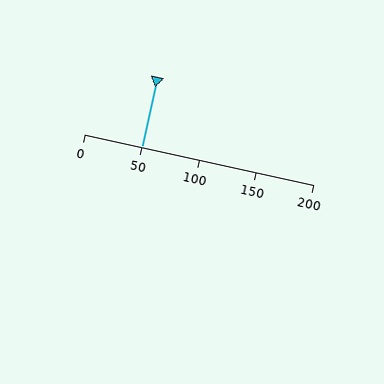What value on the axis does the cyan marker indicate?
The marker indicates approximately 50.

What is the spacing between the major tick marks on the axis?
The major ticks are spaced 50 apart.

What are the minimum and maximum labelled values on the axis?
The axis runs from 0 to 200.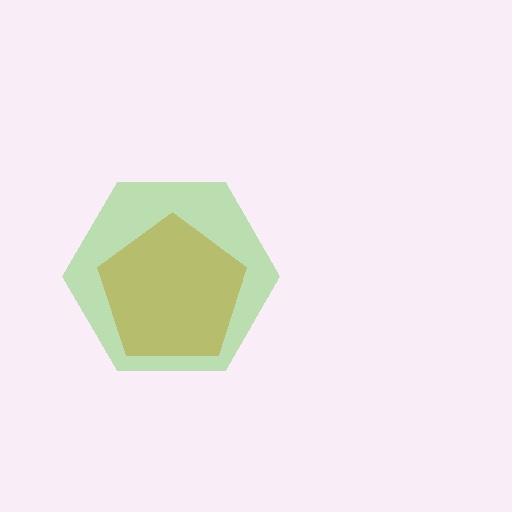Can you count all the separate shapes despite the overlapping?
Yes, there are 2 separate shapes.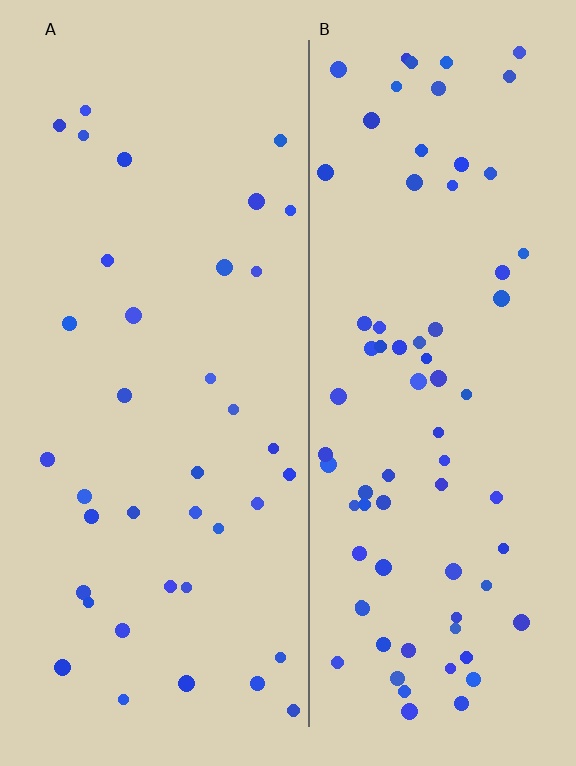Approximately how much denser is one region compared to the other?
Approximately 2.0× — region B over region A.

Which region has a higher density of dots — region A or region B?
B (the right).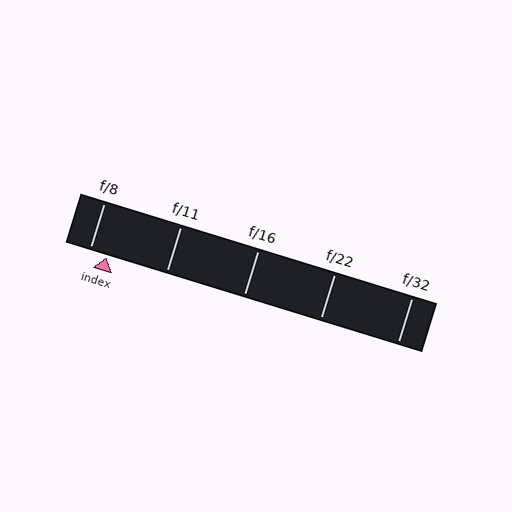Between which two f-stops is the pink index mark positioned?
The index mark is between f/8 and f/11.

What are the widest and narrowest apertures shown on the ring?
The widest aperture shown is f/8 and the narrowest is f/32.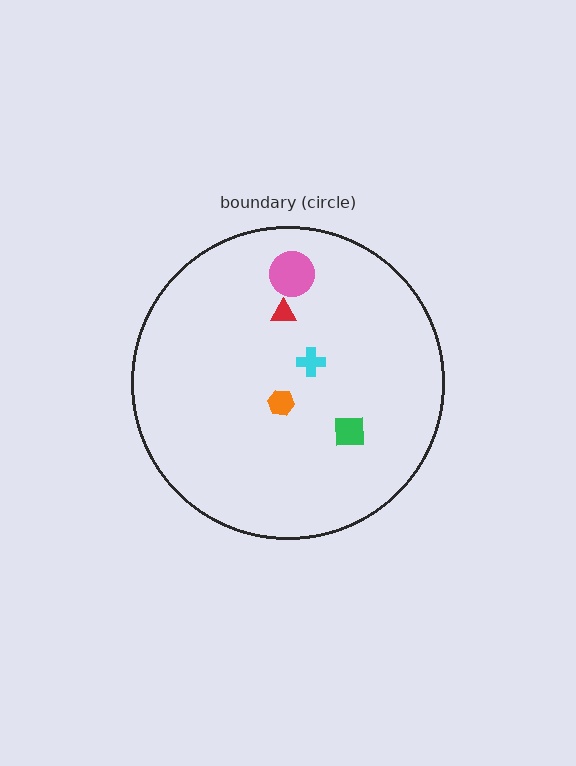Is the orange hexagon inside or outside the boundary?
Inside.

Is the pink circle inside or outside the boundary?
Inside.